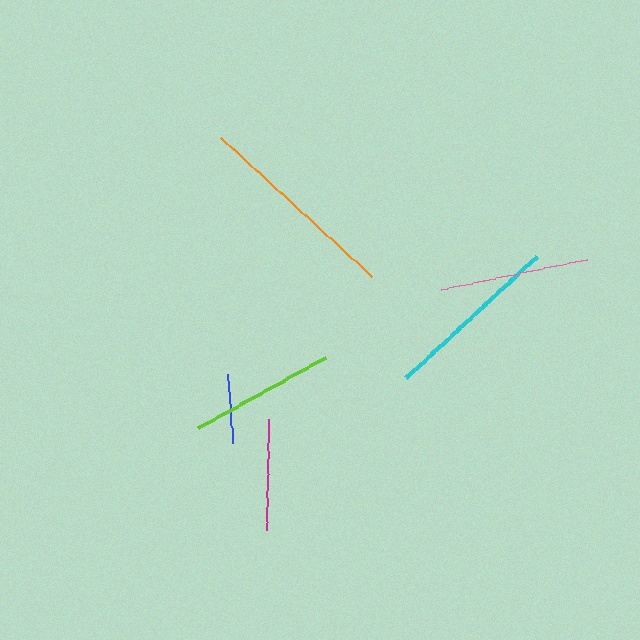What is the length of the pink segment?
The pink segment is approximately 149 pixels long.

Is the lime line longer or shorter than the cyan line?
The cyan line is longer than the lime line.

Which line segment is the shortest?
The blue line is the shortest at approximately 69 pixels.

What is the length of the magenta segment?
The magenta segment is approximately 112 pixels long.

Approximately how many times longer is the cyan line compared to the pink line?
The cyan line is approximately 1.2 times the length of the pink line.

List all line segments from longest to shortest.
From longest to shortest: orange, cyan, pink, lime, magenta, blue.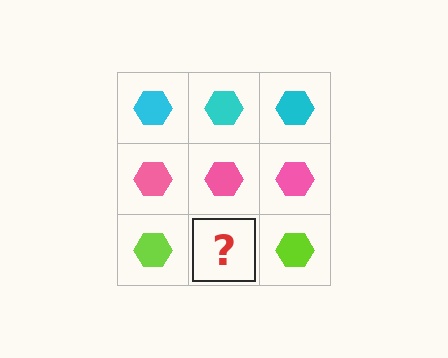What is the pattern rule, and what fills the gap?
The rule is that each row has a consistent color. The gap should be filled with a lime hexagon.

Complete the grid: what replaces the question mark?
The question mark should be replaced with a lime hexagon.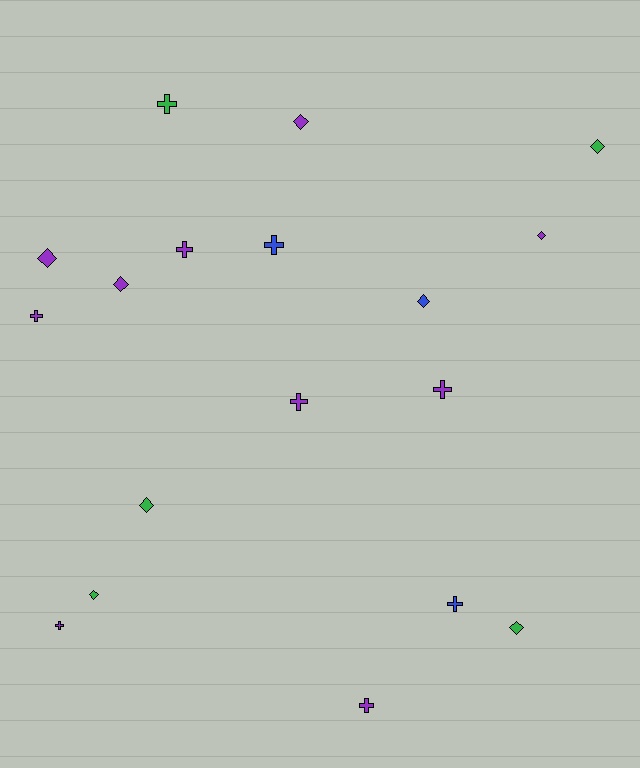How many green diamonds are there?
There are 4 green diamonds.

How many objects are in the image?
There are 18 objects.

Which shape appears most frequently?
Cross, with 9 objects.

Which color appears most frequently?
Purple, with 10 objects.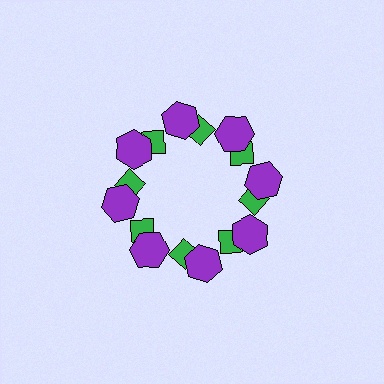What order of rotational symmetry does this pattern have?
This pattern has 8-fold rotational symmetry.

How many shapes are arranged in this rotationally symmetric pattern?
There are 16 shapes, arranged in 8 groups of 2.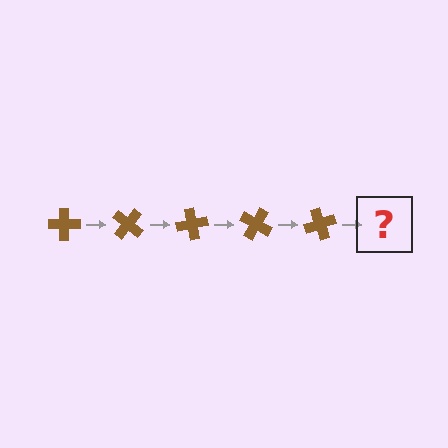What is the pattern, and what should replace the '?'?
The pattern is that the cross rotates 40 degrees each step. The '?' should be a brown cross rotated 200 degrees.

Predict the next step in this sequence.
The next step is a brown cross rotated 200 degrees.